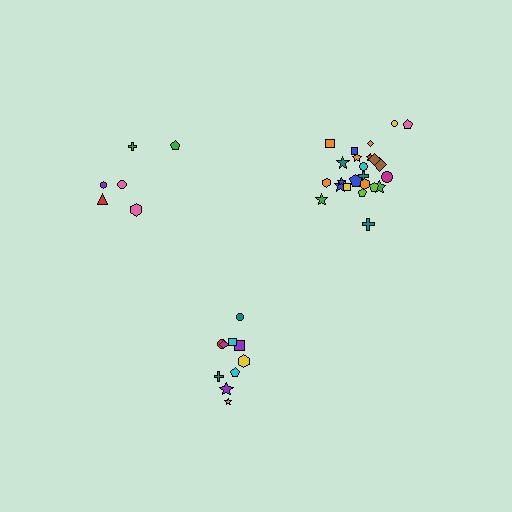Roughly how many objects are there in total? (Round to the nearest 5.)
Roughly 40 objects in total.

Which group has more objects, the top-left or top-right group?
The top-right group.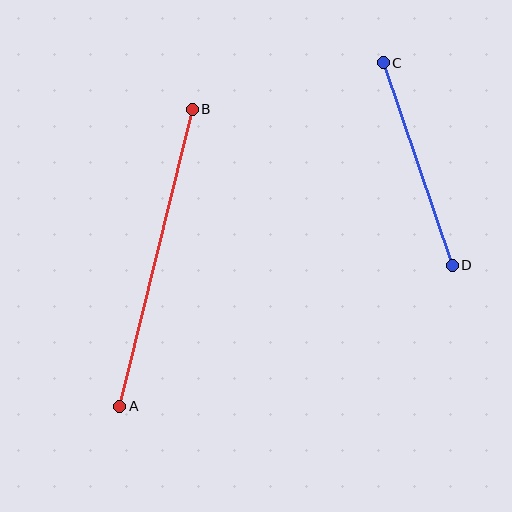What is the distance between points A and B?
The distance is approximately 306 pixels.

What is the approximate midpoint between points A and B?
The midpoint is at approximately (156, 258) pixels.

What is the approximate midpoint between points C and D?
The midpoint is at approximately (418, 164) pixels.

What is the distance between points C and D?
The distance is approximately 214 pixels.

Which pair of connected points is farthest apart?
Points A and B are farthest apart.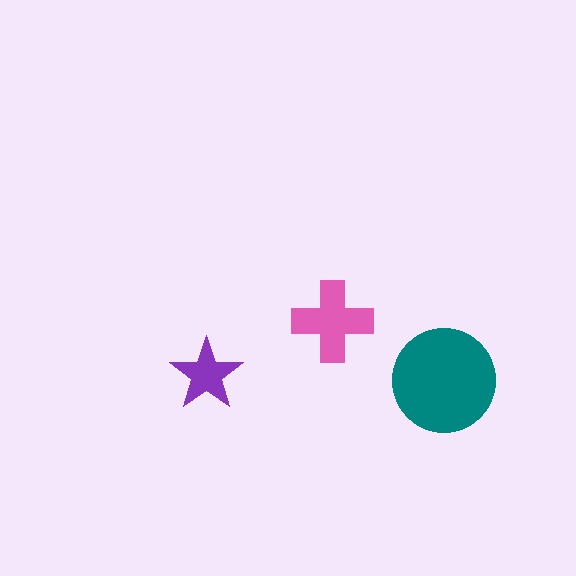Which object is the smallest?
The purple star.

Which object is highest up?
The pink cross is topmost.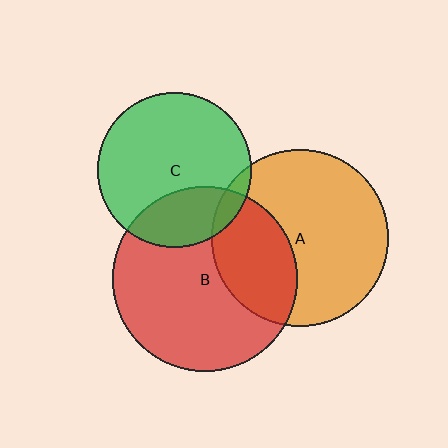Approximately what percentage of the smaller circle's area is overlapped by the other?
Approximately 5%.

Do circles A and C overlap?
Yes.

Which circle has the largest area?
Circle B (red).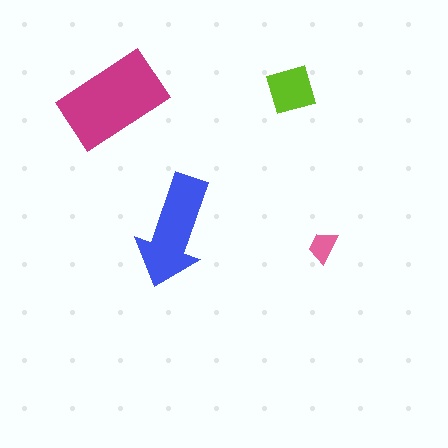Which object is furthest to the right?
The pink trapezoid is rightmost.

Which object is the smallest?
The pink trapezoid.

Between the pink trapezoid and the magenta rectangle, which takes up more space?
The magenta rectangle.